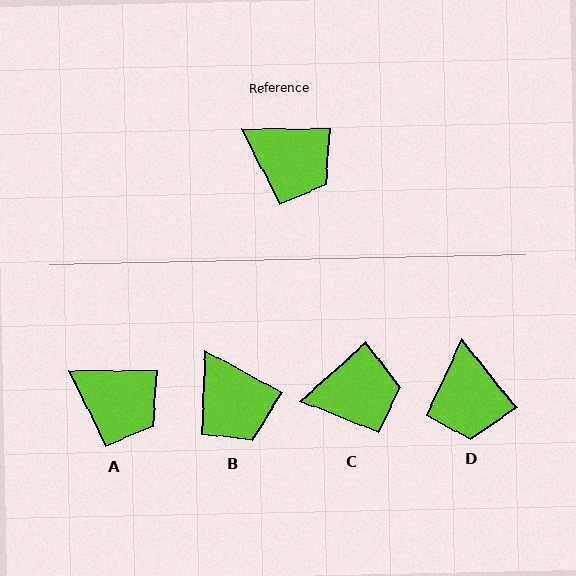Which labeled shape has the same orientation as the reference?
A.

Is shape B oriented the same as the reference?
No, it is off by about 29 degrees.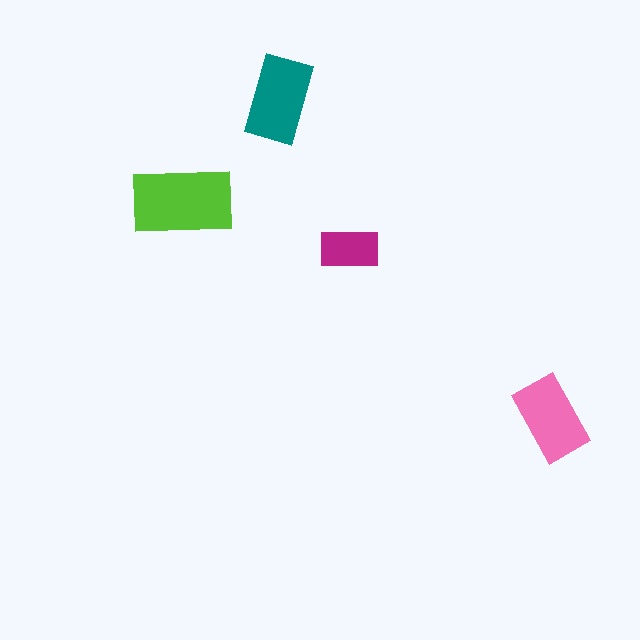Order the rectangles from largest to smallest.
the lime one, the teal one, the pink one, the magenta one.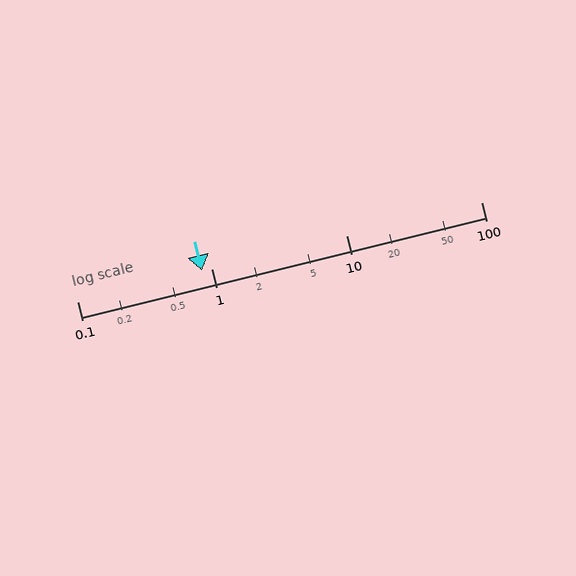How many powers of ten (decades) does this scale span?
The scale spans 3 decades, from 0.1 to 100.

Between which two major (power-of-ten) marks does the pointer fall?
The pointer is between 0.1 and 1.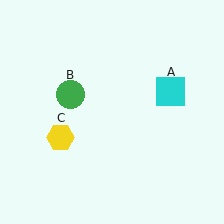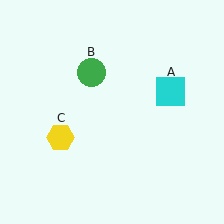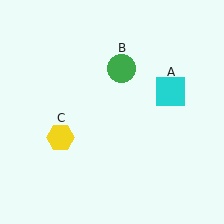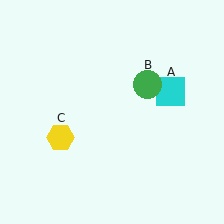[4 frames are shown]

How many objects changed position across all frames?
1 object changed position: green circle (object B).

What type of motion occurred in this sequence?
The green circle (object B) rotated clockwise around the center of the scene.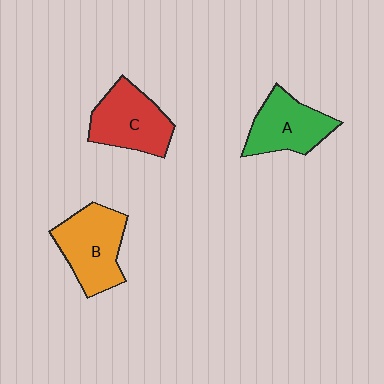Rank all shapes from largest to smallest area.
From largest to smallest: B (orange), C (red), A (green).